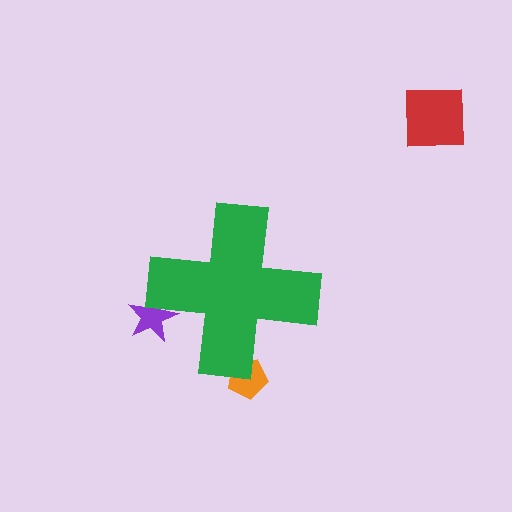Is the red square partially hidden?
No, the red square is fully visible.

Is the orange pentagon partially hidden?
Yes, the orange pentagon is partially hidden behind the green cross.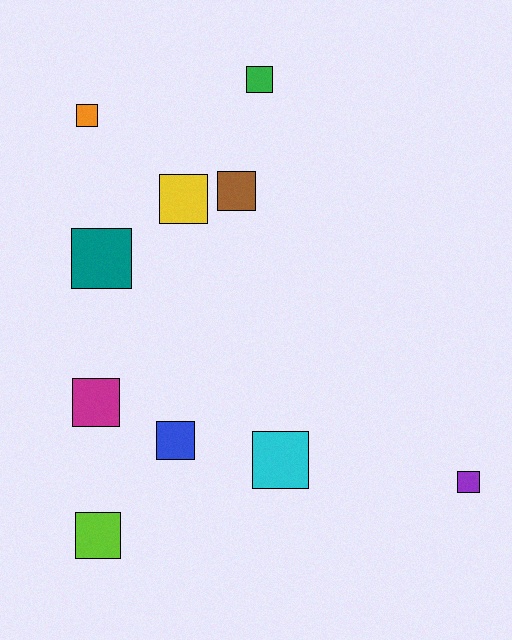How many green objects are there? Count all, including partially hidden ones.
There is 1 green object.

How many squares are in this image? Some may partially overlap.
There are 10 squares.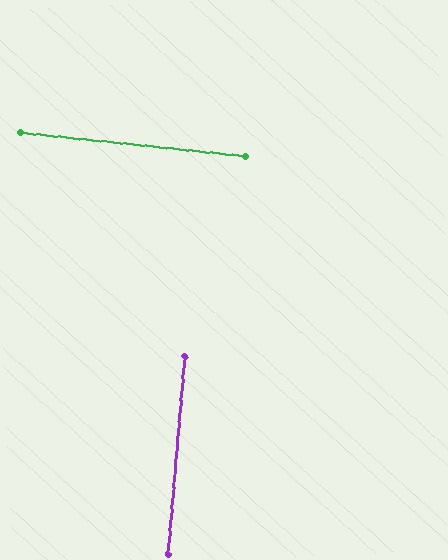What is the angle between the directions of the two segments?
Approximately 89 degrees.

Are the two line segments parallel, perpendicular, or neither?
Perpendicular — they meet at approximately 89°.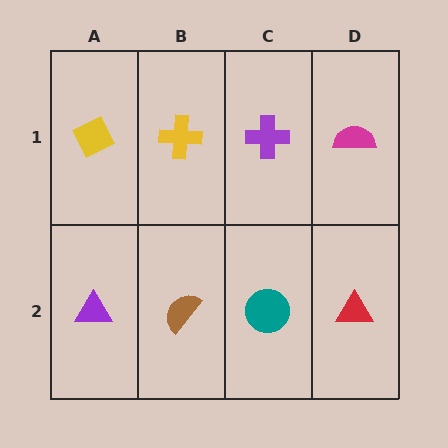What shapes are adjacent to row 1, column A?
A purple triangle (row 2, column A), a yellow cross (row 1, column B).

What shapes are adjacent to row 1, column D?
A red triangle (row 2, column D), a purple cross (row 1, column C).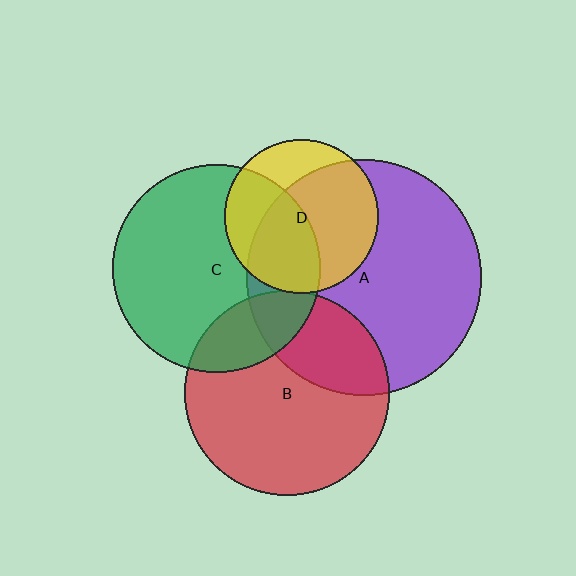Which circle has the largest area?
Circle A (purple).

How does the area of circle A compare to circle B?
Approximately 1.3 times.